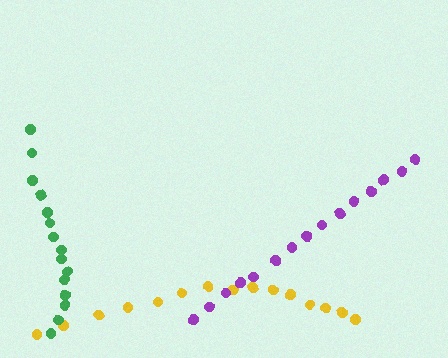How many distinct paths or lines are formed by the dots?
There are 3 distinct paths.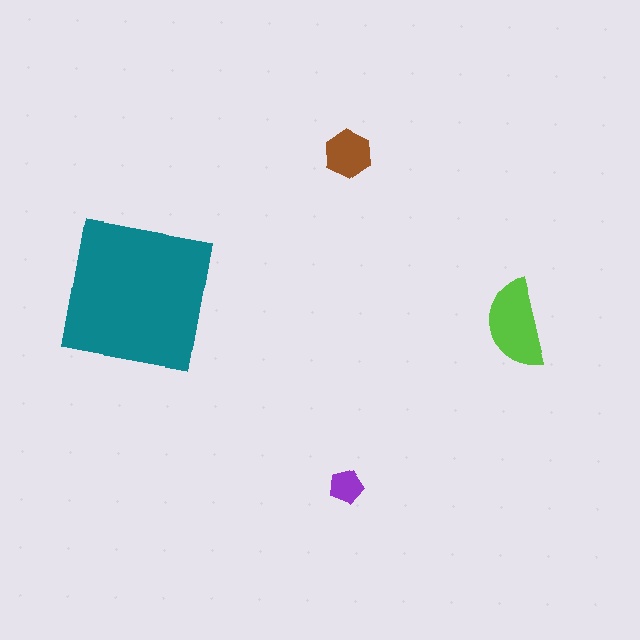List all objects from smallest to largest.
The purple pentagon, the brown hexagon, the lime semicircle, the teal square.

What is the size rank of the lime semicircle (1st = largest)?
2nd.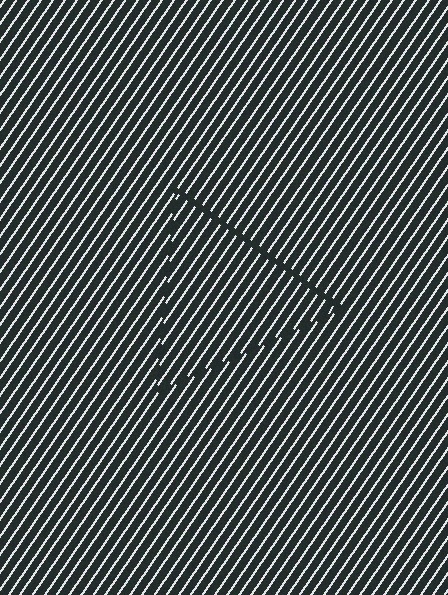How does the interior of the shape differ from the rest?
The interior of the shape contains the same grating, shifted by half a period — the contour is defined by the phase discontinuity where line-ends from the inner and outer gratings abut.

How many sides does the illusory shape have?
3 sides — the line-ends trace a triangle.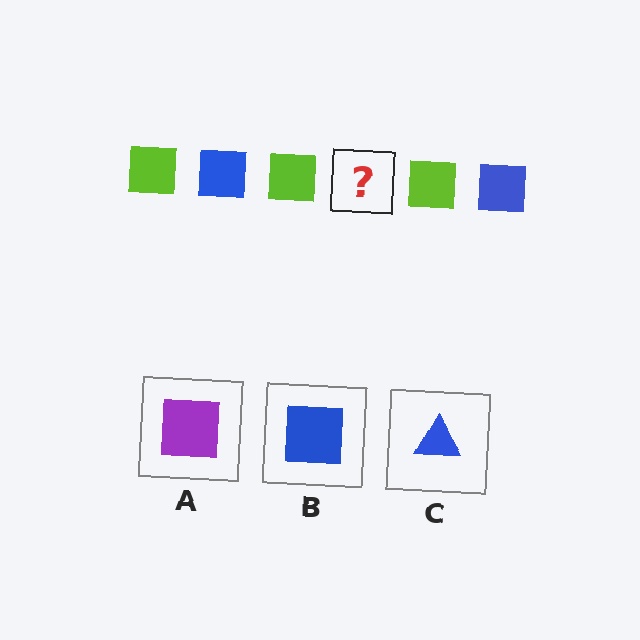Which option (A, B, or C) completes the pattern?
B.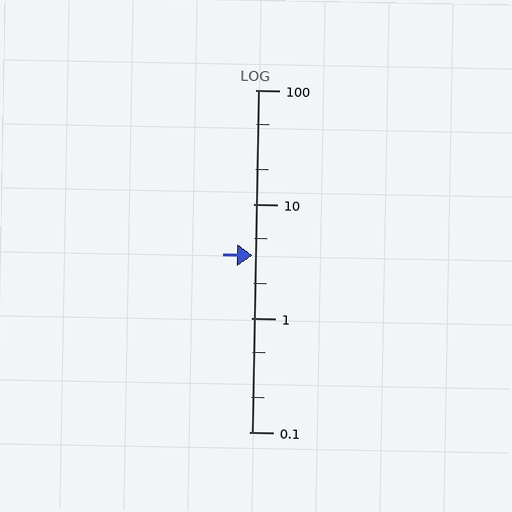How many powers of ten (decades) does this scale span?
The scale spans 3 decades, from 0.1 to 100.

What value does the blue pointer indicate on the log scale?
The pointer indicates approximately 3.5.